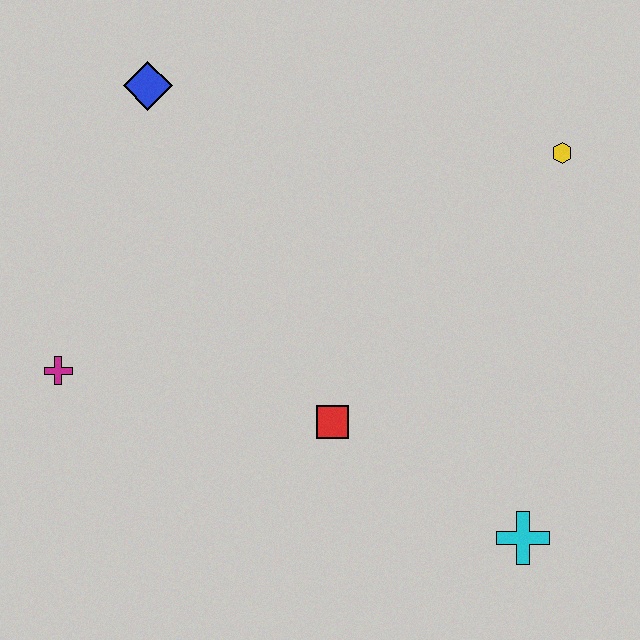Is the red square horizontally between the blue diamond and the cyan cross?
Yes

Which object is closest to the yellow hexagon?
The red square is closest to the yellow hexagon.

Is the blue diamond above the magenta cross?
Yes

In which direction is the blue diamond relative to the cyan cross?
The blue diamond is above the cyan cross.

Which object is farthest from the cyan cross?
The blue diamond is farthest from the cyan cross.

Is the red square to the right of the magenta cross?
Yes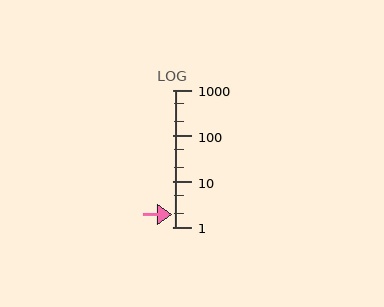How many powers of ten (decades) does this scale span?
The scale spans 3 decades, from 1 to 1000.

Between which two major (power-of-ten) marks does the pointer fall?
The pointer is between 1 and 10.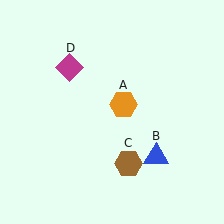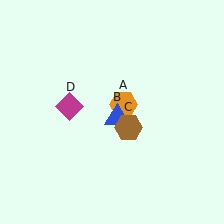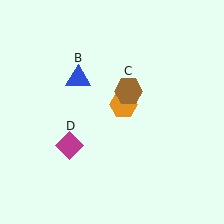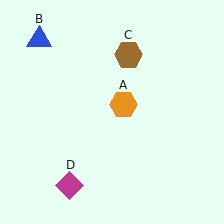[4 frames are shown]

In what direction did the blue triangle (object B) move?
The blue triangle (object B) moved up and to the left.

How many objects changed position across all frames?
3 objects changed position: blue triangle (object B), brown hexagon (object C), magenta diamond (object D).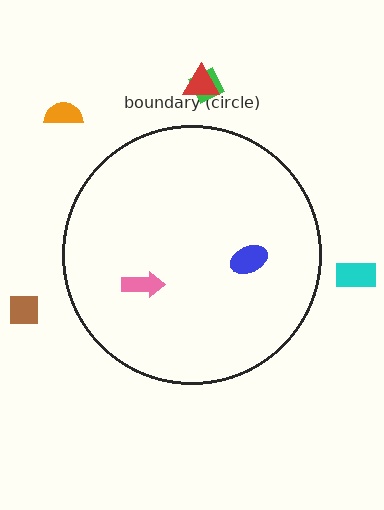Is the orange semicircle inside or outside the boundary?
Outside.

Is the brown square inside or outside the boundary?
Outside.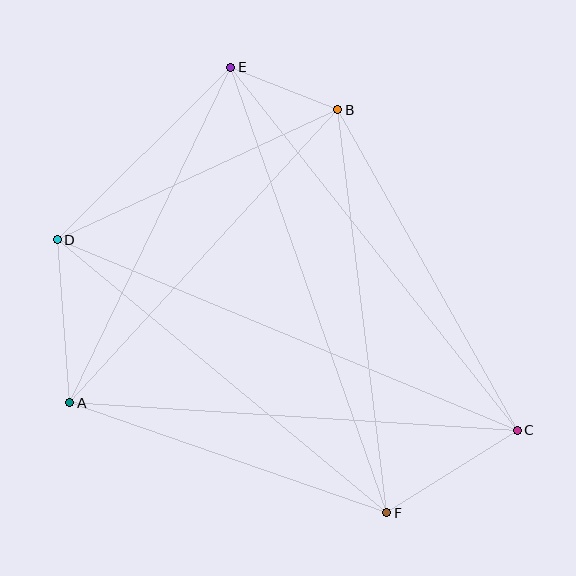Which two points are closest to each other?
Points B and E are closest to each other.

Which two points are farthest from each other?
Points C and D are farthest from each other.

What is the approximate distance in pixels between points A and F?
The distance between A and F is approximately 336 pixels.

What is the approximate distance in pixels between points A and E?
The distance between A and E is approximately 372 pixels.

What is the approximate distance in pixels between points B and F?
The distance between B and F is approximately 406 pixels.